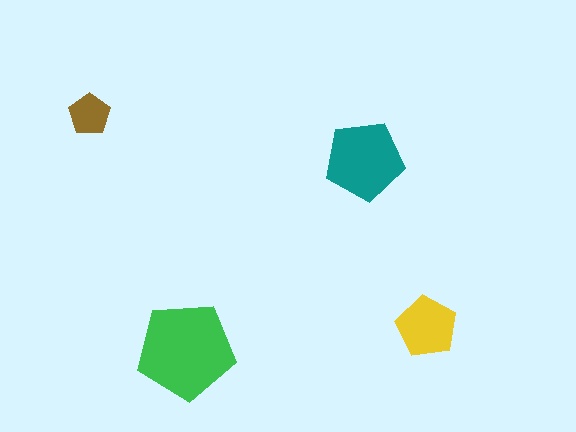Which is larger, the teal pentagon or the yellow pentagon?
The teal one.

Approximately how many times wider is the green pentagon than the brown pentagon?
About 2.5 times wider.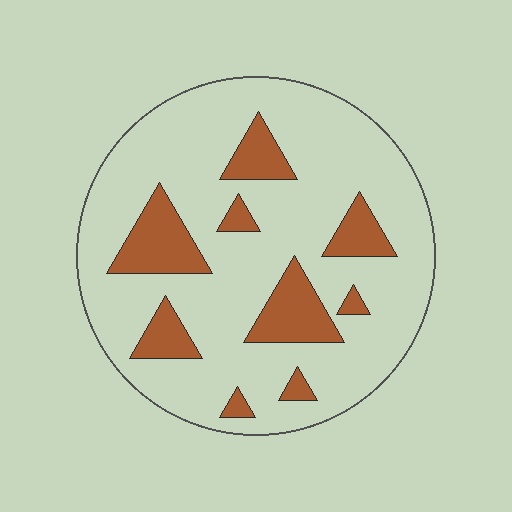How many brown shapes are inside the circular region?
9.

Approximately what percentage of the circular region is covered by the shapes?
Approximately 20%.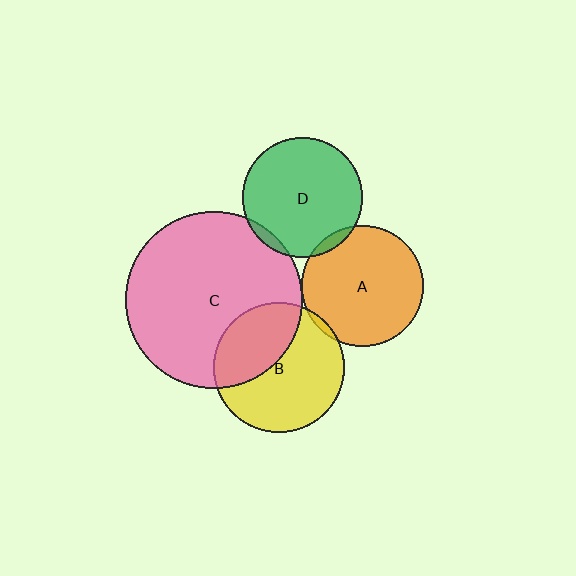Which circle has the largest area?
Circle C (pink).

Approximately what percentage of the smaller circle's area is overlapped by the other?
Approximately 5%.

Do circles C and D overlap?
Yes.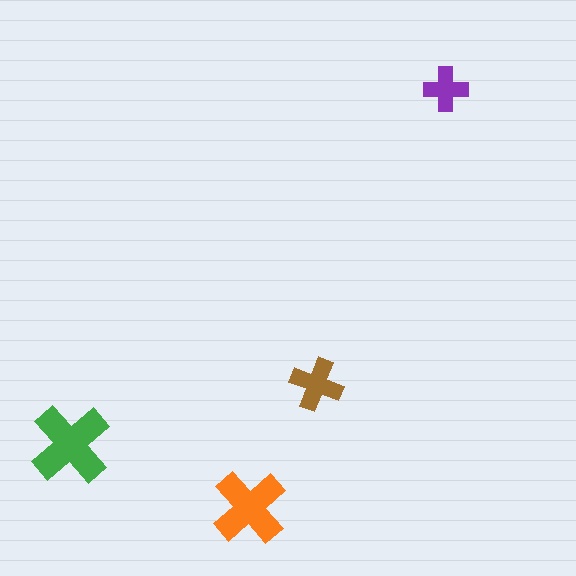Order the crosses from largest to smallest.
the green one, the orange one, the brown one, the purple one.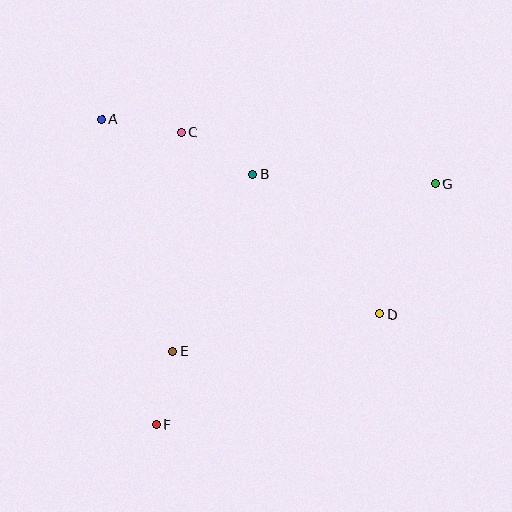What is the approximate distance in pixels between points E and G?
The distance between E and G is approximately 311 pixels.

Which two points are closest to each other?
Points E and F are closest to each other.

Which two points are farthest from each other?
Points F and G are farthest from each other.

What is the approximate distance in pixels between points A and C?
The distance between A and C is approximately 81 pixels.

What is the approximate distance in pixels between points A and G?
The distance between A and G is approximately 340 pixels.